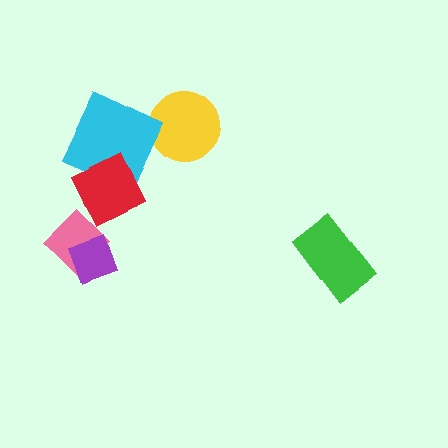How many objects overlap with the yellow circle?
0 objects overlap with the yellow circle.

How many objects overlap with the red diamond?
2 objects overlap with the red diamond.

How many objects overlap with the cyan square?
1 object overlaps with the cyan square.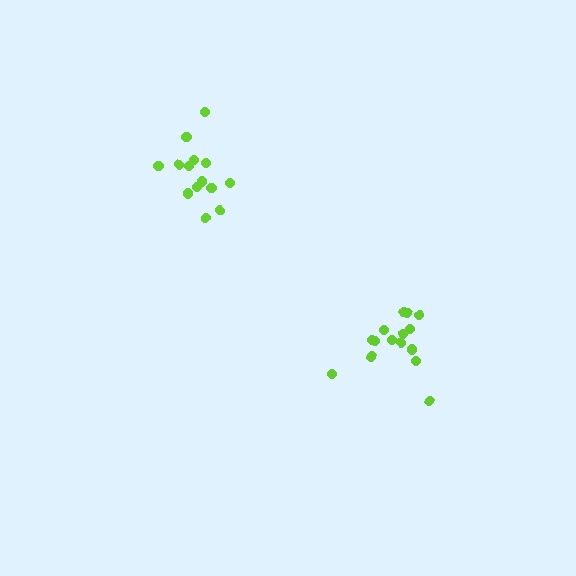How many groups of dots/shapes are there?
There are 2 groups.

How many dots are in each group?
Group 1: 15 dots, Group 2: 14 dots (29 total).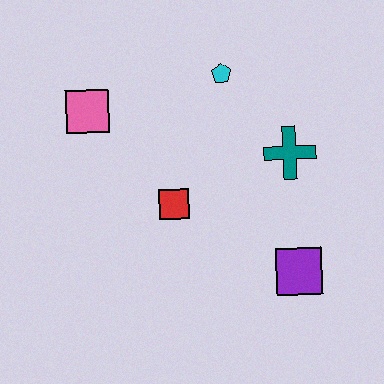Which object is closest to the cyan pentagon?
The teal cross is closest to the cyan pentagon.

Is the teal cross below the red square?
No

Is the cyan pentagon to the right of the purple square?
No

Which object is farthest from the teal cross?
The pink square is farthest from the teal cross.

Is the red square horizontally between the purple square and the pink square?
Yes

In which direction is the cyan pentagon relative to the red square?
The cyan pentagon is above the red square.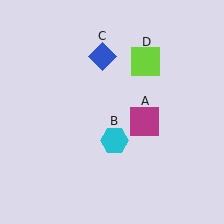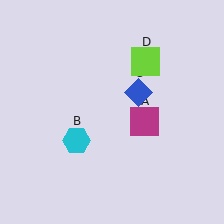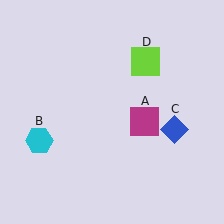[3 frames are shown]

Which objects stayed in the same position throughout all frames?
Magenta square (object A) and lime square (object D) remained stationary.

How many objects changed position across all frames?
2 objects changed position: cyan hexagon (object B), blue diamond (object C).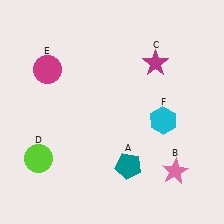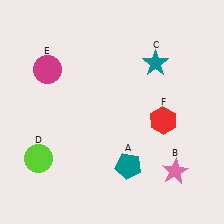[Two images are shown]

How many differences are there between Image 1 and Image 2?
There are 2 differences between the two images.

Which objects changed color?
C changed from magenta to teal. F changed from cyan to red.